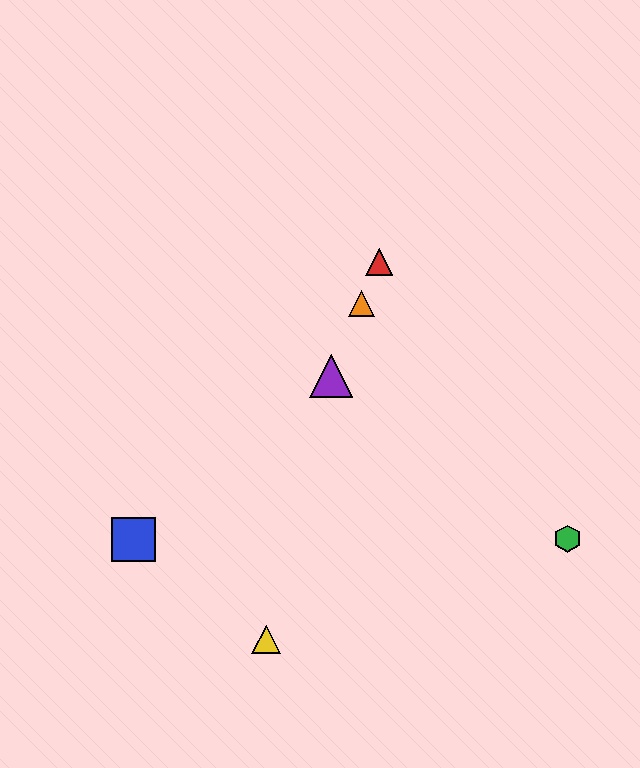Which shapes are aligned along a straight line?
The red triangle, the purple triangle, the orange triangle are aligned along a straight line.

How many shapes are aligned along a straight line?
3 shapes (the red triangle, the purple triangle, the orange triangle) are aligned along a straight line.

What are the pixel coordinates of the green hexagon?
The green hexagon is at (568, 539).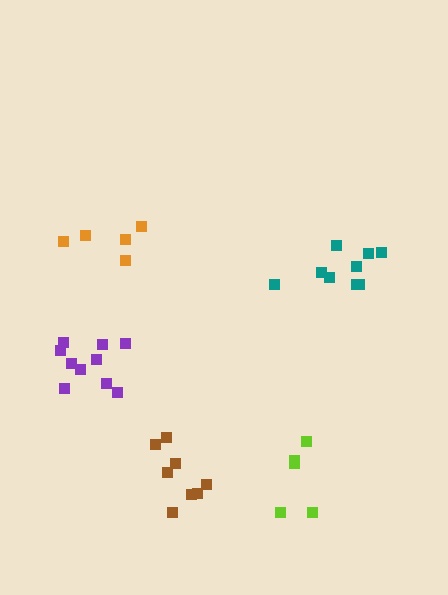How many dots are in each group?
Group 1: 5 dots, Group 2: 10 dots, Group 3: 9 dots, Group 4: 8 dots, Group 5: 5 dots (37 total).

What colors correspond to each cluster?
The clusters are colored: orange, purple, teal, brown, lime.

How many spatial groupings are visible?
There are 5 spatial groupings.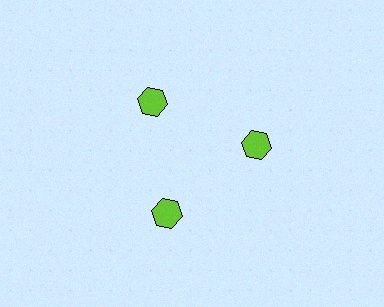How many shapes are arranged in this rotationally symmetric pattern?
There are 3 shapes, arranged in 3 groups of 1.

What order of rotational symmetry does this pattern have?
This pattern has 3-fold rotational symmetry.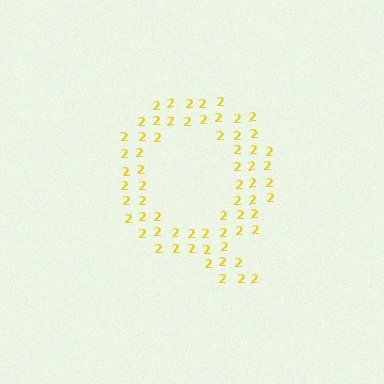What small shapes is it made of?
It is made of small digit 2's.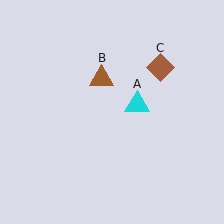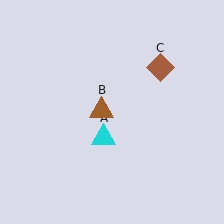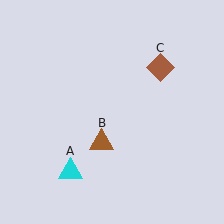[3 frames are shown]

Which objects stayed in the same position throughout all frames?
Brown diamond (object C) remained stationary.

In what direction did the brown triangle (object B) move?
The brown triangle (object B) moved down.